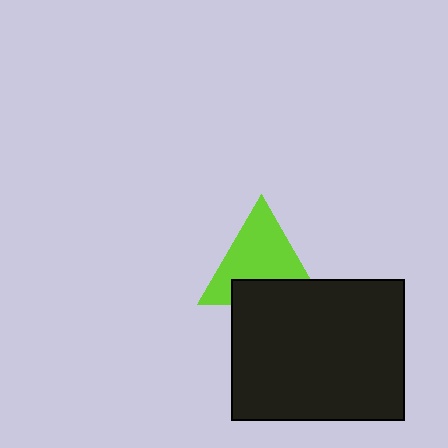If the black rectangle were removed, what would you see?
You would see the complete lime triangle.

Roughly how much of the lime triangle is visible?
Most of it is visible (roughly 69%).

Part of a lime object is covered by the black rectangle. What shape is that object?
It is a triangle.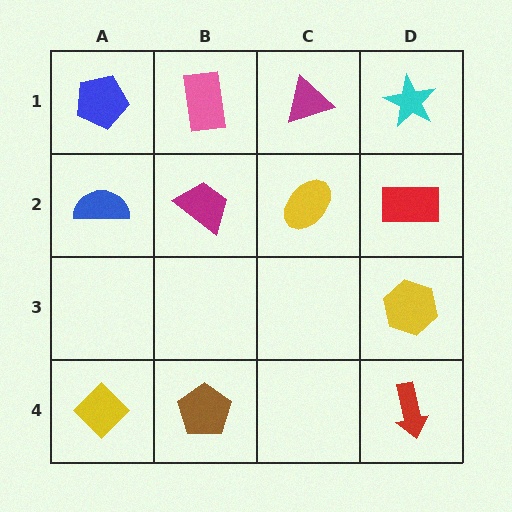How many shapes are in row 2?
4 shapes.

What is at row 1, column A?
A blue pentagon.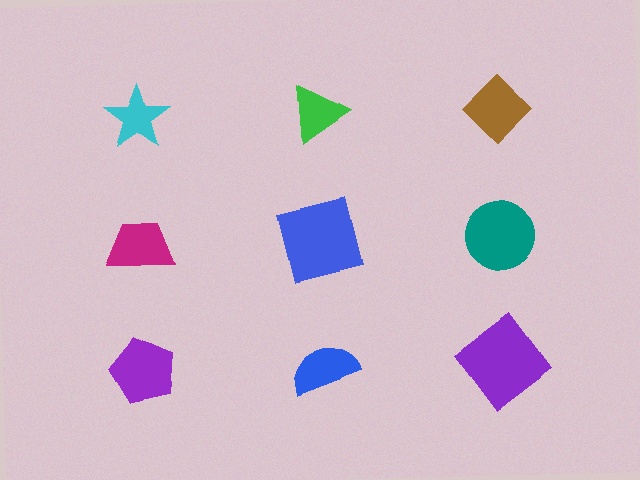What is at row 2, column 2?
A blue square.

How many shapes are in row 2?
3 shapes.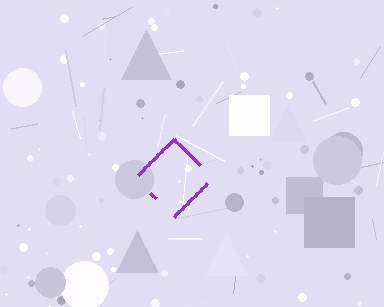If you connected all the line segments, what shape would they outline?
They would outline a diamond.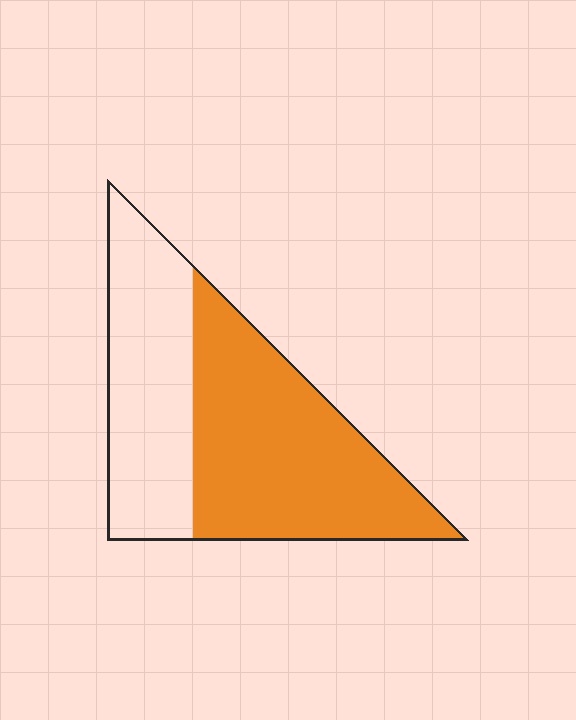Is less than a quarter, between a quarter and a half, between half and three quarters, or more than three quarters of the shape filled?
Between half and three quarters.